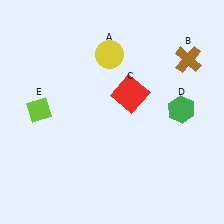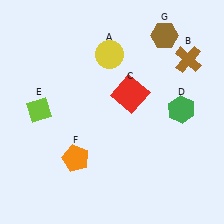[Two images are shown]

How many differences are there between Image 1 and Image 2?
There are 2 differences between the two images.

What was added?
An orange pentagon (F), a brown hexagon (G) were added in Image 2.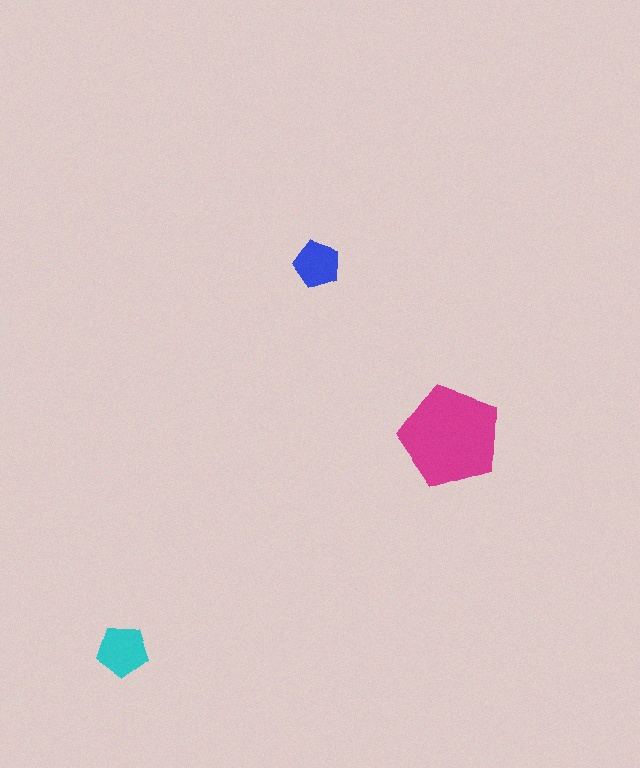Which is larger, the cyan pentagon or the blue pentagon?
The cyan one.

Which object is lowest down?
The cyan pentagon is bottommost.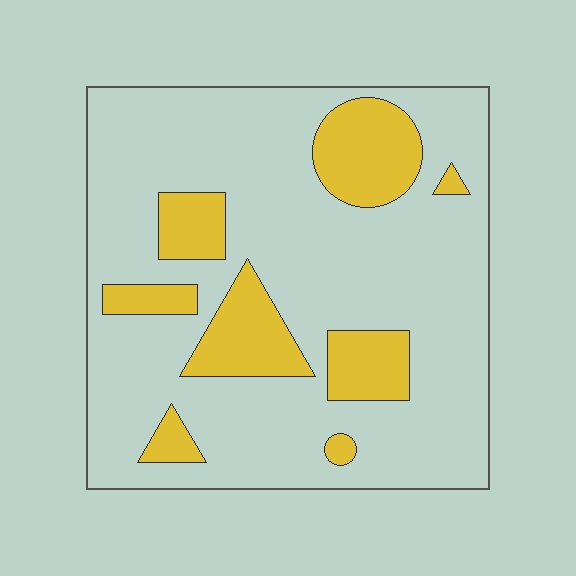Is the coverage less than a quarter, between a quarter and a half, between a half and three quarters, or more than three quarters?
Less than a quarter.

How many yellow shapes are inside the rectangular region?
8.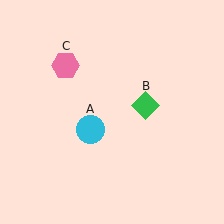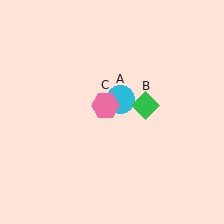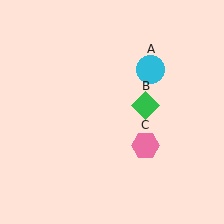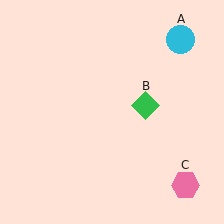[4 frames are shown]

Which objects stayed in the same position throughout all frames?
Green diamond (object B) remained stationary.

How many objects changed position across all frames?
2 objects changed position: cyan circle (object A), pink hexagon (object C).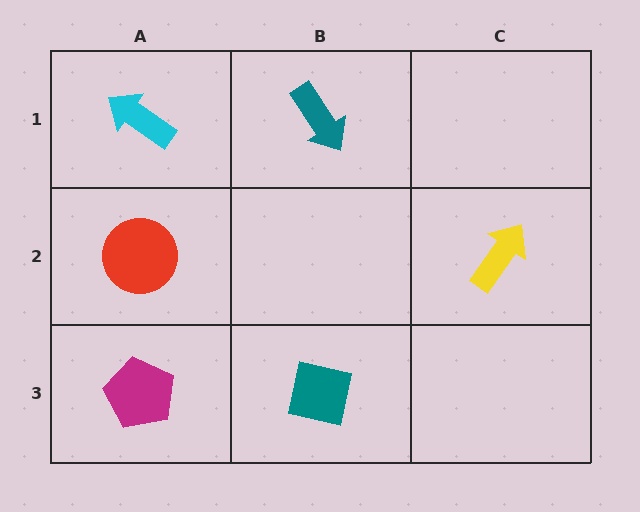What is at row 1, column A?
A cyan arrow.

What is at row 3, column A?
A magenta pentagon.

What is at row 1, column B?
A teal arrow.